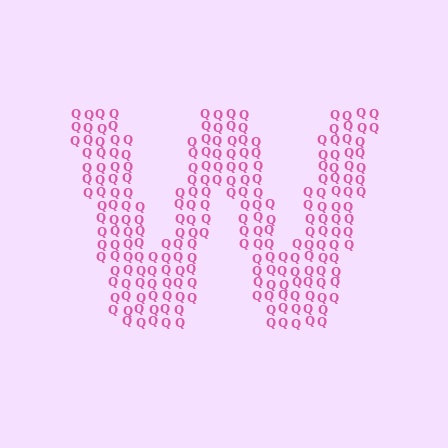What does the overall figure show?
The overall figure shows the letter W.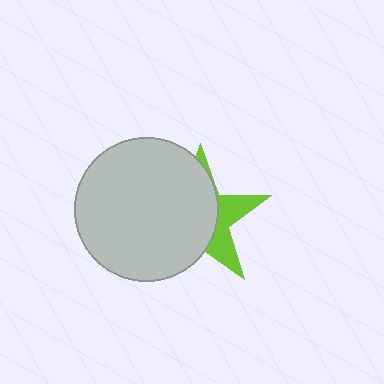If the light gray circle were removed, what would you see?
You would see the complete lime star.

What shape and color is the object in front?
The object in front is a light gray circle.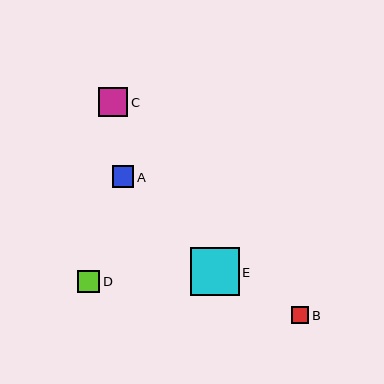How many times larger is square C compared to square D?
Square C is approximately 1.3 times the size of square D.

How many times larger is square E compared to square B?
Square E is approximately 2.8 times the size of square B.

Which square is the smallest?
Square B is the smallest with a size of approximately 17 pixels.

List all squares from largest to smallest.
From largest to smallest: E, C, D, A, B.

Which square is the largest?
Square E is the largest with a size of approximately 48 pixels.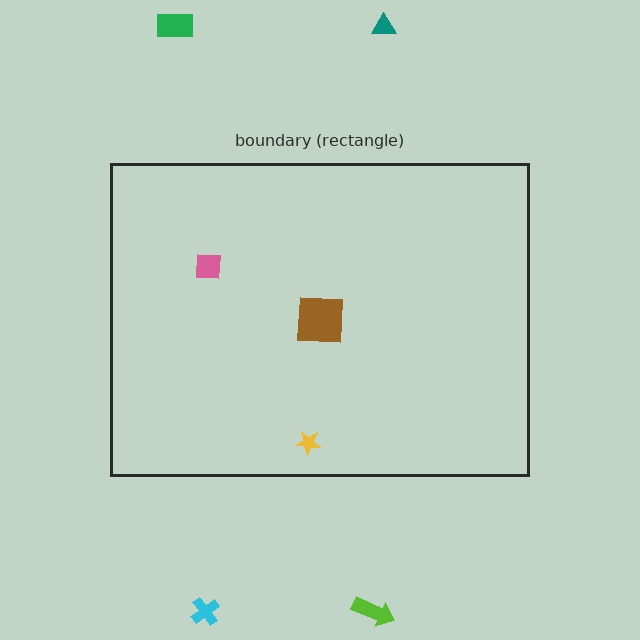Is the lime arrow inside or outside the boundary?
Outside.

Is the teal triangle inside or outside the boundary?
Outside.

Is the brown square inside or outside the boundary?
Inside.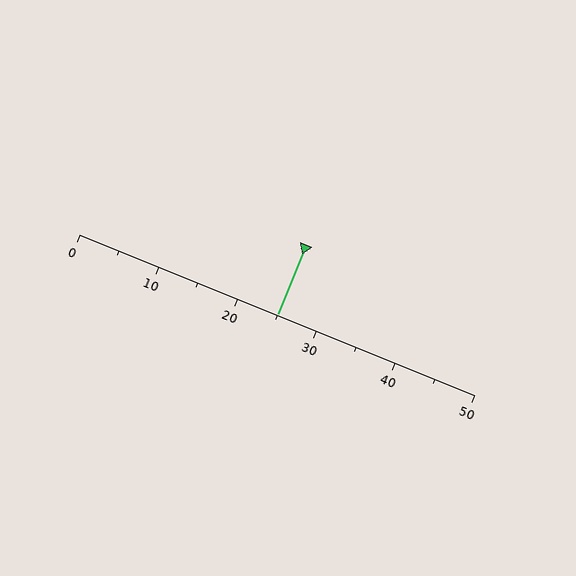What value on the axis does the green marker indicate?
The marker indicates approximately 25.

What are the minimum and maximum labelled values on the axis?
The axis runs from 0 to 50.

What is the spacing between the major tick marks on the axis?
The major ticks are spaced 10 apart.